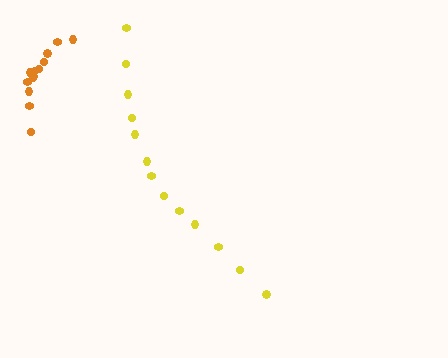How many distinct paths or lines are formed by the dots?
There are 2 distinct paths.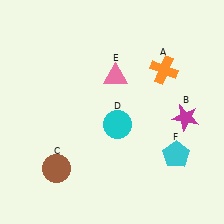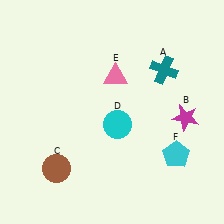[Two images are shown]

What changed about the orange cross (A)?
In Image 1, A is orange. In Image 2, it changed to teal.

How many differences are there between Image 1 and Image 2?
There is 1 difference between the two images.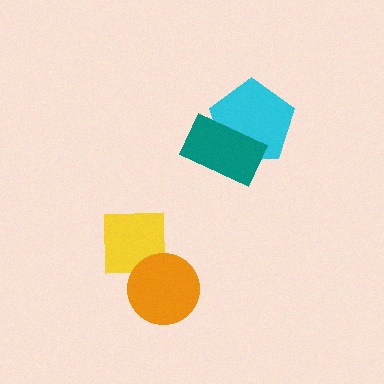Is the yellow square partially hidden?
Yes, it is partially covered by another shape.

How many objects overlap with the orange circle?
1 object overlaps with the orange circle.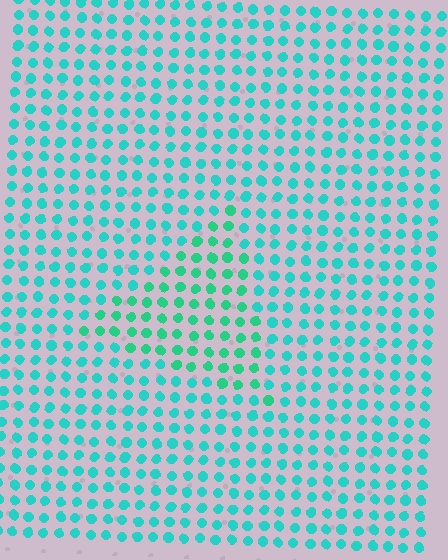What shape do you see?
I see a triangle.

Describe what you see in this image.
The image is filled with small cyan elements in a uniform arrangement. A triangle-shaped region is visible where the elements are tinted to a slightly different hue, forming a subtle color boundary.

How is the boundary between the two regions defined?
The boundary is defined purely by a slight shift in hue (about 22 degrees). Spacing, size, and orientation are identical on both sides.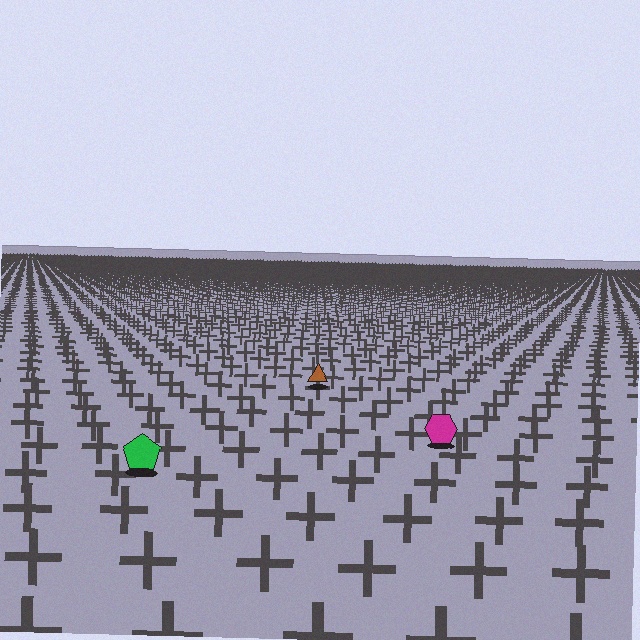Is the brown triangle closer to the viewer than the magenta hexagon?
No. The magenta hexagon is closer — you can tell from the texture gradient: the ground texture is coarser near it.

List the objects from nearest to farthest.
From nearest to farthest: the green pentagon, the magenta hexagon, the brown triangle.